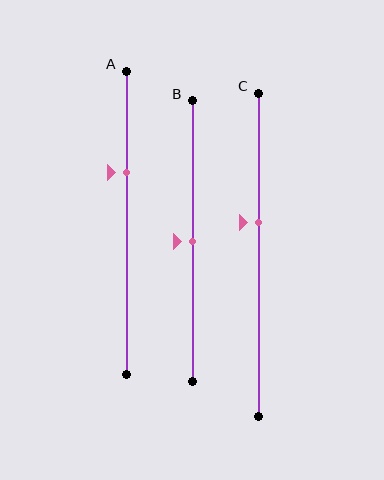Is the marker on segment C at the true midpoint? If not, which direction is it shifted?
No, the marker on segment C is shifted upward by about 10% of the segment length.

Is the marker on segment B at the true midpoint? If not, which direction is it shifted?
Yes, the marker on segment B is at the true midpoint.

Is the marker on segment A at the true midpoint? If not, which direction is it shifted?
No, the marker on segment A is shifted upward by about 17% of the segment length.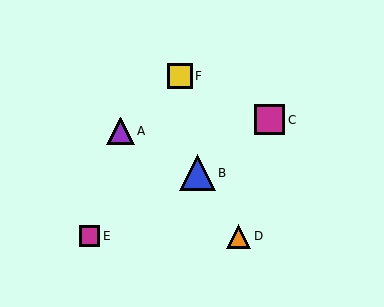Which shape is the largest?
The blue triangle (labeled B) is the largest.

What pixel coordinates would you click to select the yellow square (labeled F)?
Click at (180, 76) to select the yellow square F.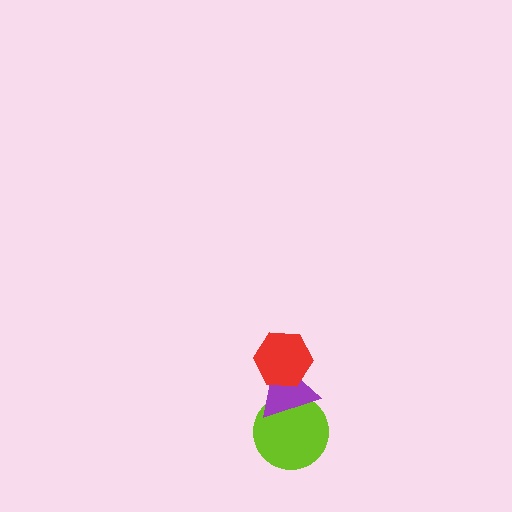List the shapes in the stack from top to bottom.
From top to bottom: the red hexagon, the purple triangle, the lime circle.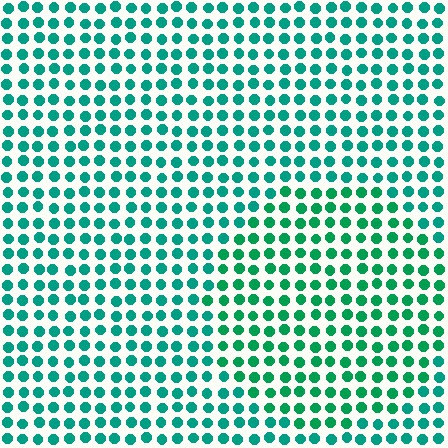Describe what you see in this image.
The image is filled with small teal elements in a uniform arrangement. A circle-shaped region is visible where the elements are tinted to a slightly different hue, forming a subtle color boundary.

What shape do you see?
I see a circle.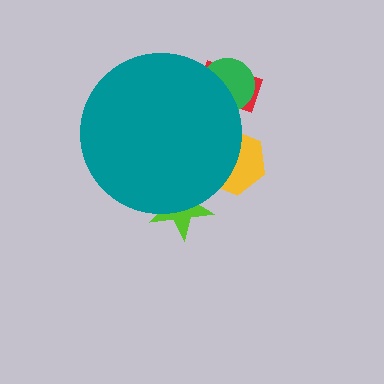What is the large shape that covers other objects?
A teal circle.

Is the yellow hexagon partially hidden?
Yes, the yellow hexagon is partially hidden behind the teal circle.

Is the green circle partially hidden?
Yes, the green circle is partially hidden behind the teal circle.